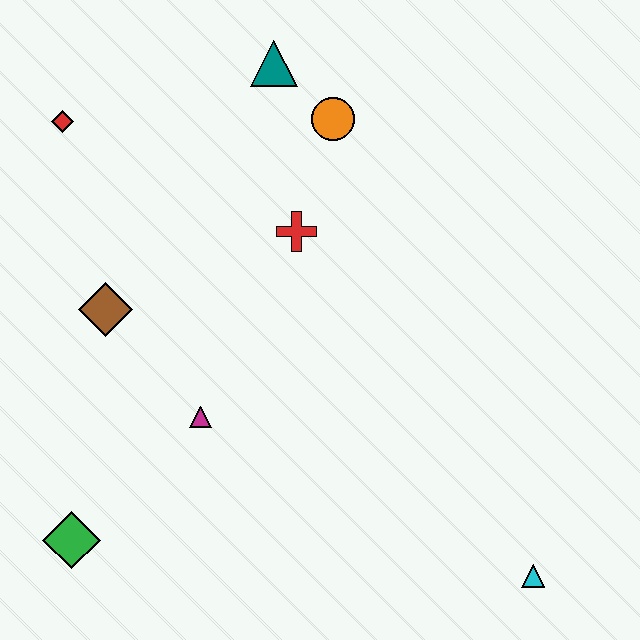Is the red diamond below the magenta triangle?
No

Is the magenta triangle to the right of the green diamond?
Yes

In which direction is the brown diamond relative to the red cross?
The brown diamond is to the left of the red cross.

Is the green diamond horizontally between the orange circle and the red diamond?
Yes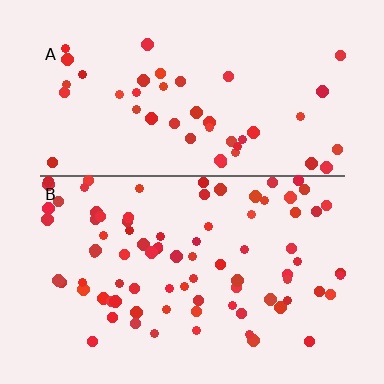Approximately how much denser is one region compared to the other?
Approximately 1.9× — region B over region A.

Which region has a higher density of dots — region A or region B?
B (the bottom).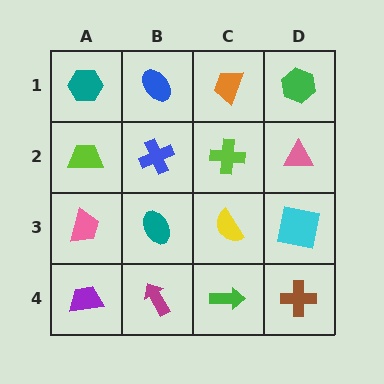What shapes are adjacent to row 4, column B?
A teal ellipse (row 3, column B), a purple trapezoid (row 4, column A), a green arrow (row 4, column C).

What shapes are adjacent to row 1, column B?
A blue cross (row 2, column B), a teal hexagon (row 1, column A), an orange trapezoid (row 1, column C).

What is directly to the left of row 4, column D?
A green arrow.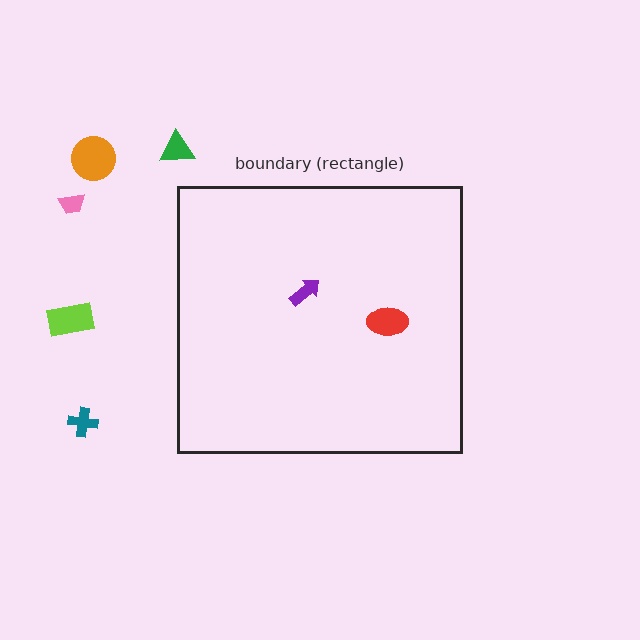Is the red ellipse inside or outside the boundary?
Inside.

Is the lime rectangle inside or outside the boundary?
Outside.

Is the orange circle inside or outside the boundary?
Outside.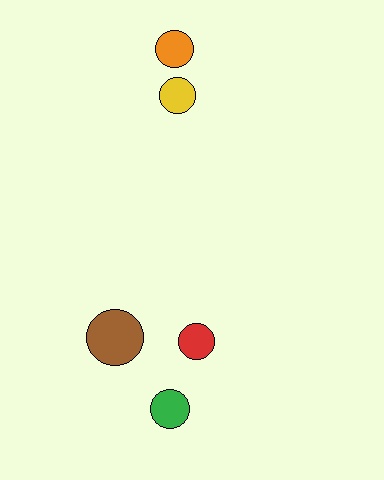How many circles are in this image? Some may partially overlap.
There are 5 circles.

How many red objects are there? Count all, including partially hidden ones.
There is 1 red object.